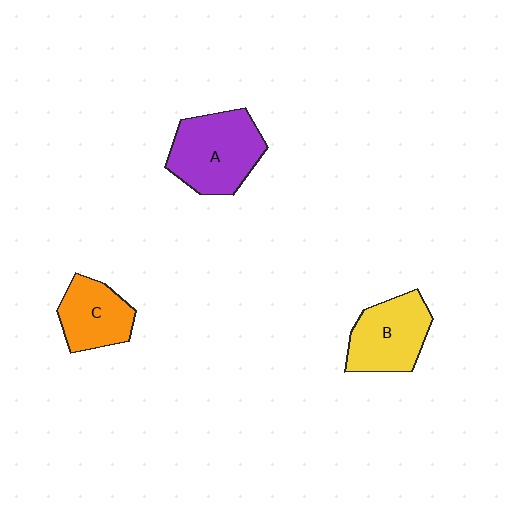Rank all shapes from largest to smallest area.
From largest to smallest: A (purple), B (yellow), C (orange).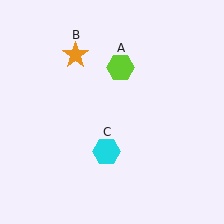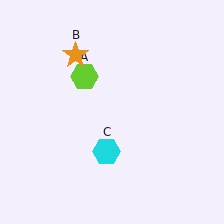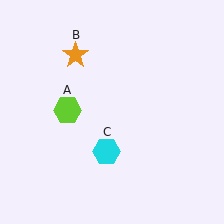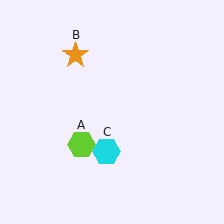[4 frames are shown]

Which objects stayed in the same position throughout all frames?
Orange star (object B) and cyan hexagon (object C) remained stationary.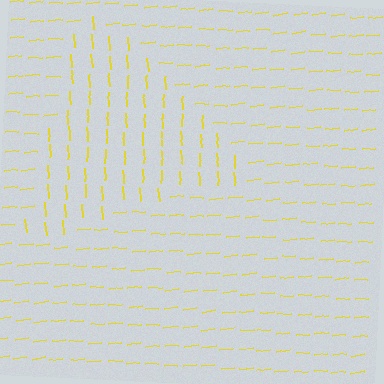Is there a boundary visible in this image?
Yes, there is a texture boundary formed by a change in line orientation.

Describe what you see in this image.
The image is filled with small yellow line segments. A triangle region in the image has lines oriented differently from the surrounding lines, creating a visible texture boundary.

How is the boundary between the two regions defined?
The boundary is defined purely by a change in line orientation (approximately 88 degrees difference). All lines are the same color and thickness.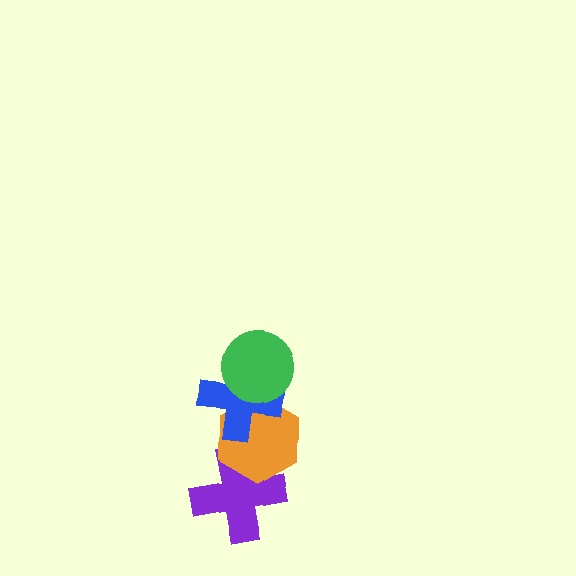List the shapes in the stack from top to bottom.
From top to bottom: the green circle, the blue cross, the orange hexagon, the purple cross.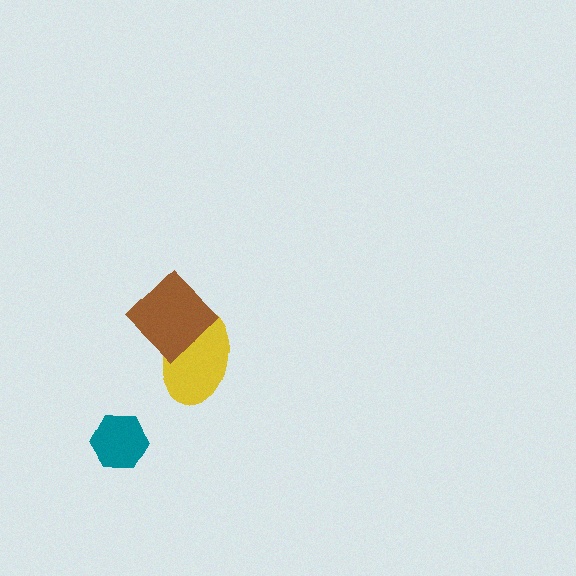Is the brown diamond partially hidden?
No, no other shape covers it.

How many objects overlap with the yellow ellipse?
1 object overlaps with the yellow ellipse.